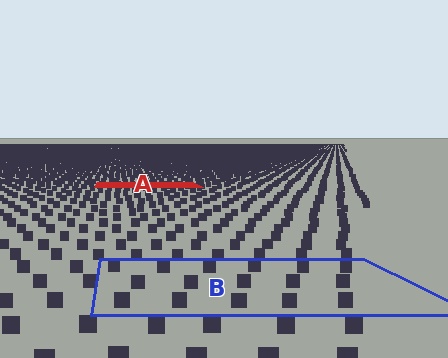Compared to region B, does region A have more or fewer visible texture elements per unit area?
Region A has more texture elements per unit area — they are packed more densely because it is farther away.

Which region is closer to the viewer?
Region B is closer. The texture elements there are larger and more spread out.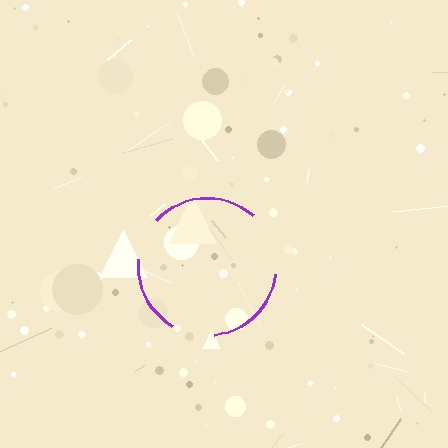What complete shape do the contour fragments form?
The contour fragments form a circle.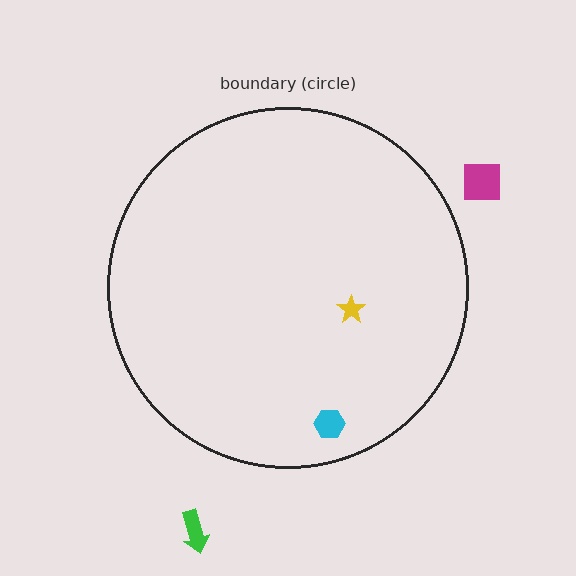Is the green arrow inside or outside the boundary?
Outside.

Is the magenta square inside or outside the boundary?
Outside.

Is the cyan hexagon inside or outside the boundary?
Inside.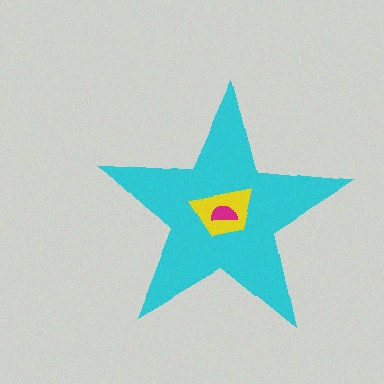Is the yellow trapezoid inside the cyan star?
Yes.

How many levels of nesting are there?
3.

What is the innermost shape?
The magenta semicircle.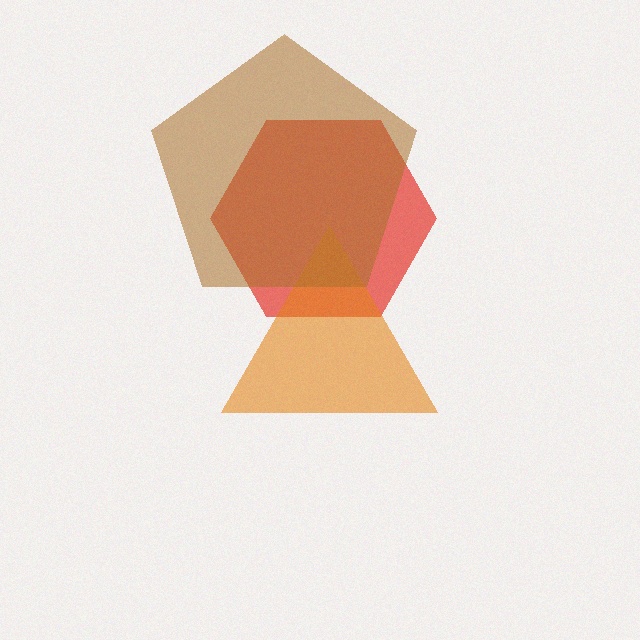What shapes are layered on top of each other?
The layered shapes are: a red hexagon, an orange triangle, a brown pentagon.